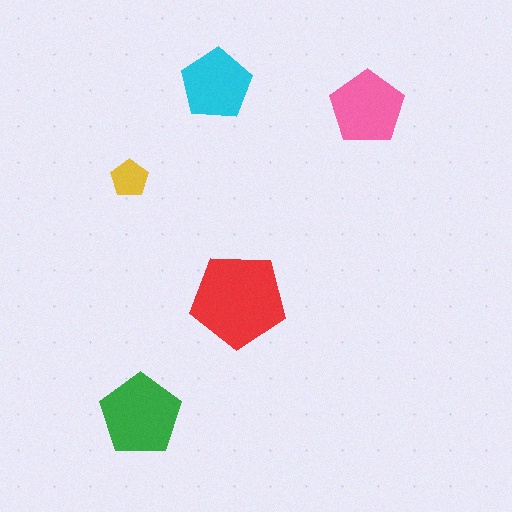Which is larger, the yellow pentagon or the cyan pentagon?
The cyan one.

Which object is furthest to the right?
The pink pentagon is rightmost.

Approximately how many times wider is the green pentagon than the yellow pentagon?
About 2 times wider.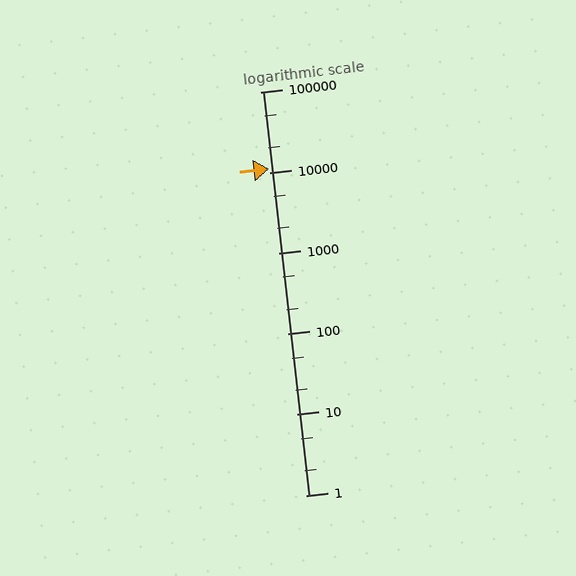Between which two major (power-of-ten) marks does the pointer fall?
The pointer is between 10000 and 100000.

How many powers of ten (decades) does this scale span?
The scale spans 5 decades, from 1 to 100000.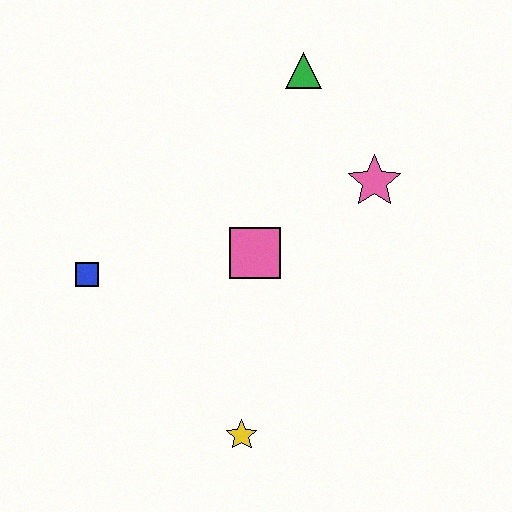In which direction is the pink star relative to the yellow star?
The pink star is above the yellow star.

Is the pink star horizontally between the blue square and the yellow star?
No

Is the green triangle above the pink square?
Yes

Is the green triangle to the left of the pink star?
Yes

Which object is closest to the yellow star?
The pink square is closest to the yellow star.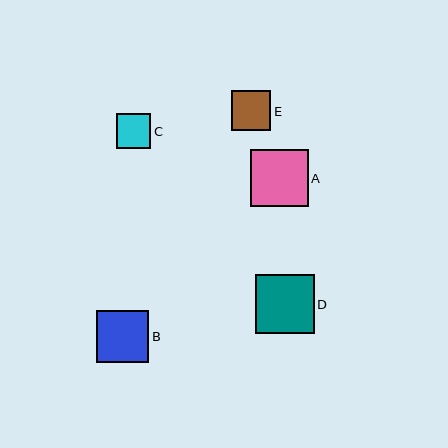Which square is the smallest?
Square C is the smallest with a size of approximately 35 pixels.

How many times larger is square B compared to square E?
Square B is approximately 1.3 times the size of square E.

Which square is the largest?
Square D is the largest with a size of approximately 59 pixels.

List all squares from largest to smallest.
From largest to smallest: D, A, B, E, C.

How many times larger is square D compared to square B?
Square D is approximately 1.1 times the size of square B.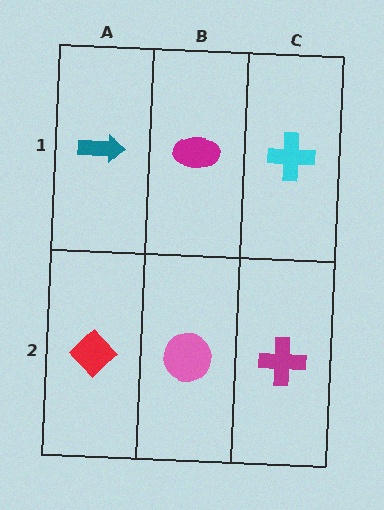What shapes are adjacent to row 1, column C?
A magenta cross (row 2, column C), a magenta ellipse (row 1, column B).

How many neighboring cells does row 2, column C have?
2.